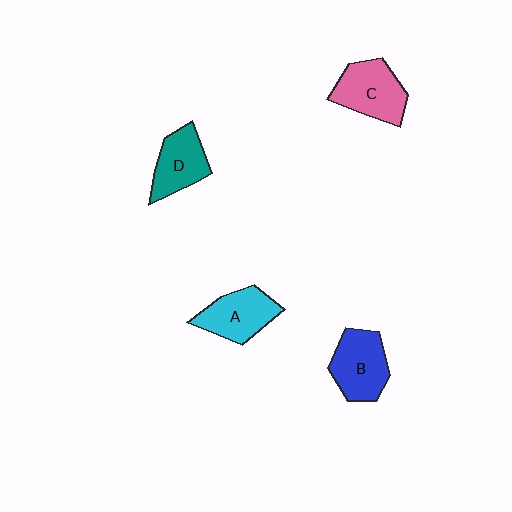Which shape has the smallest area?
Shape D (teal).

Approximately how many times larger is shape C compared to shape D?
Approximately 1.2 times.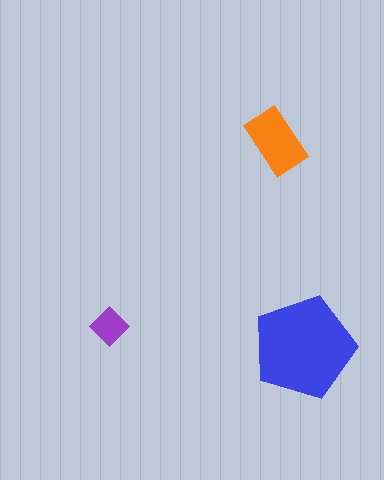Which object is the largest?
The blue pentagon.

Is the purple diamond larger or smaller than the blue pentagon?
Smaller.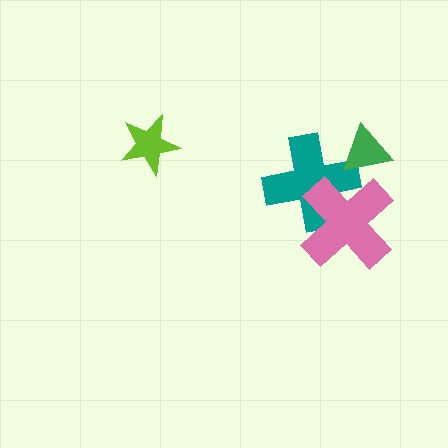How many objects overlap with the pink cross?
1 object overlaps with the pink cross.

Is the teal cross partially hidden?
Yes, it is partially covered by another shape.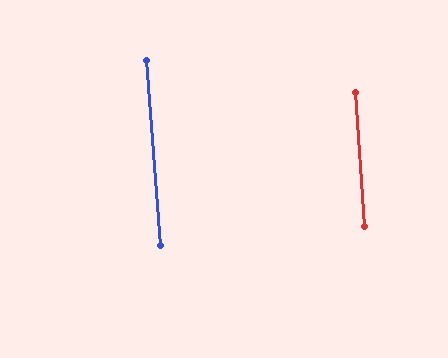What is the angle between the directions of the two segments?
Approximately 0 degrees.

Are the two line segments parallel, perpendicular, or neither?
Parallel — their directions differ by only 0.4°.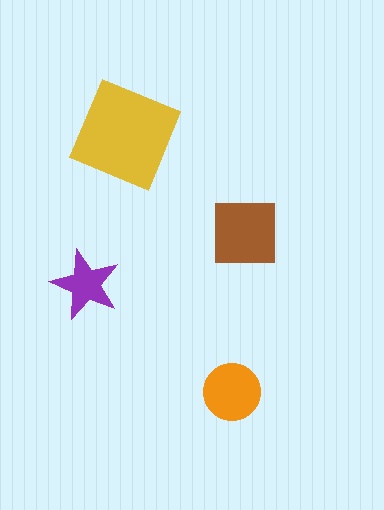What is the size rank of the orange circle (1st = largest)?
3rd.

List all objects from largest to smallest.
The yellow diamond, the brown square, the orange circle, the purple star.